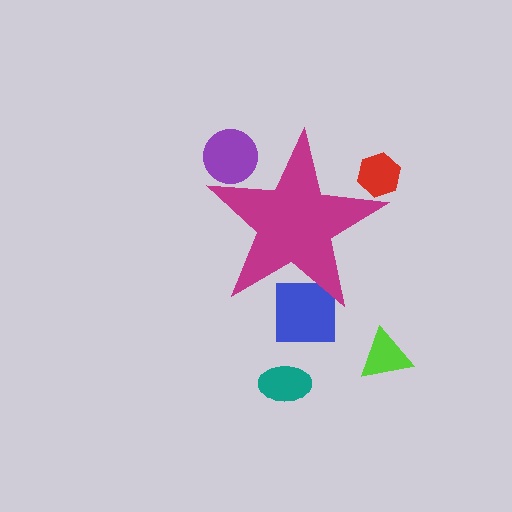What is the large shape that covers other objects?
A magenta star.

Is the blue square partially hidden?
Yes, the blue square is partially hidden behind the magenta star.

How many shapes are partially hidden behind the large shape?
3 shapes are partially hidden.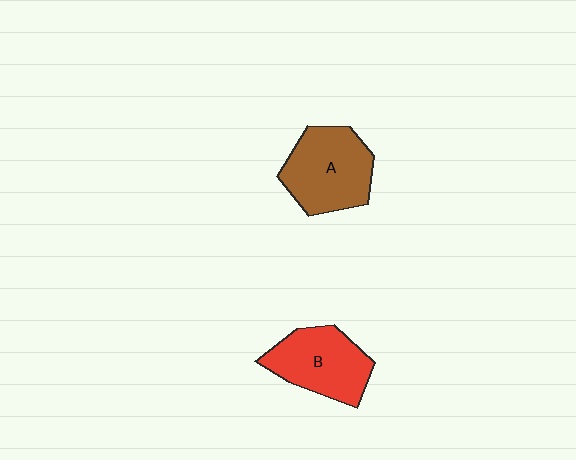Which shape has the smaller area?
Shape B (red).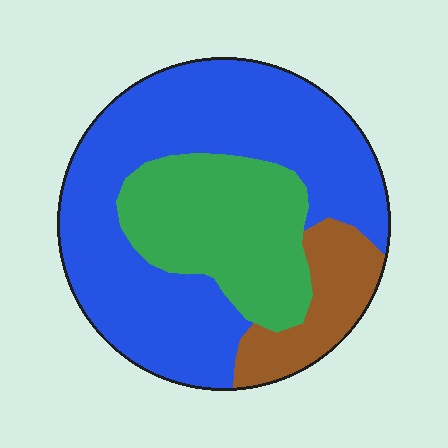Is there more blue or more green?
Blue.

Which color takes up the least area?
Brown, at roughly 15%.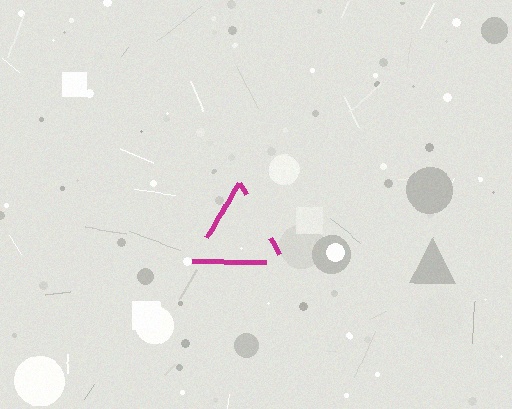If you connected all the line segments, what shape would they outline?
They would outline a triangle.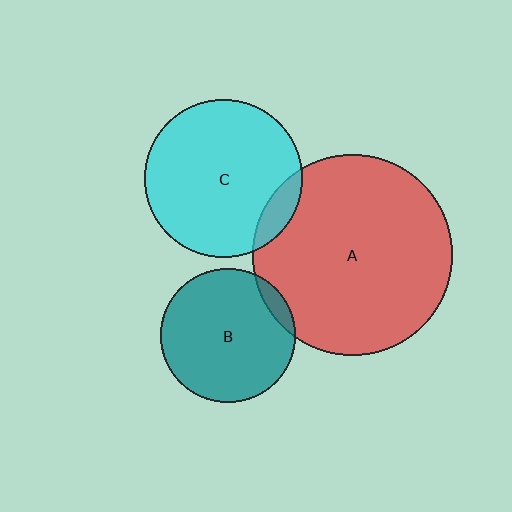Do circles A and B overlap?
Yes.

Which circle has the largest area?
Circle A (red).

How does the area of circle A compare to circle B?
Approximately 2.2 times.